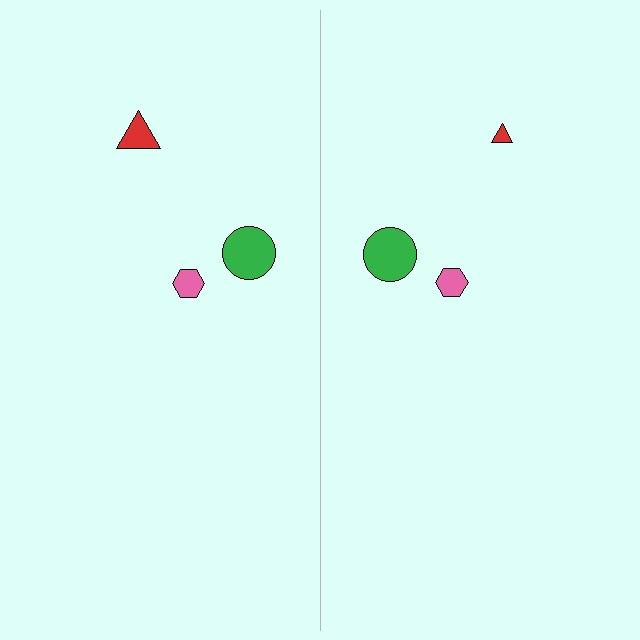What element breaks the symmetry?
The red triangle on the right side has a different size than its mirror counterpart.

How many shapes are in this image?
There are 6 shapes in this image.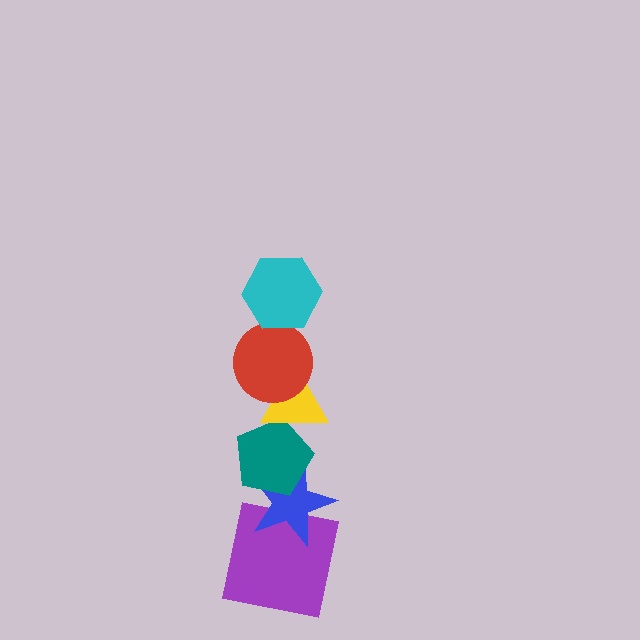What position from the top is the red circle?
The red circle is 2nd from the top.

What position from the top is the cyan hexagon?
The cyan hexagon is 1st from the top.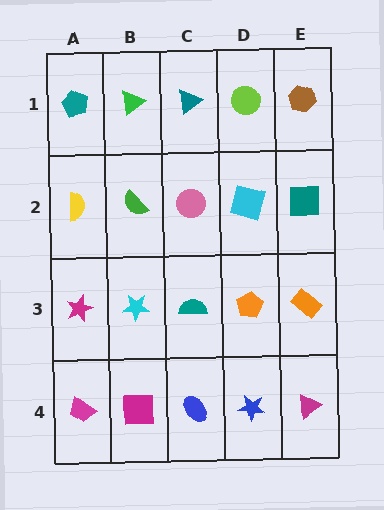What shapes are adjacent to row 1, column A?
A yellow semicircle (row 2, column A), a green triangle (row 1, column B).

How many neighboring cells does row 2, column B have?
4.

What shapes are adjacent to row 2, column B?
A green triangle (row 1, column B), a cyan star (row 3, column B), a yellow semicircle (row 2, column A), a pink circle (row 2, column C).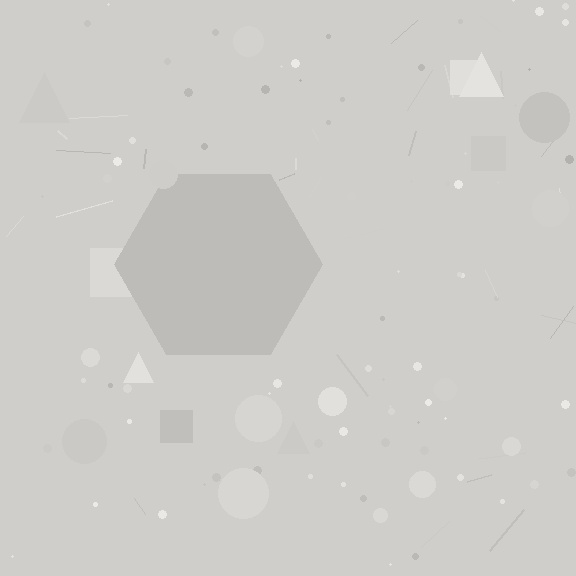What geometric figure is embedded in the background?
A hexagon is embedded in the background.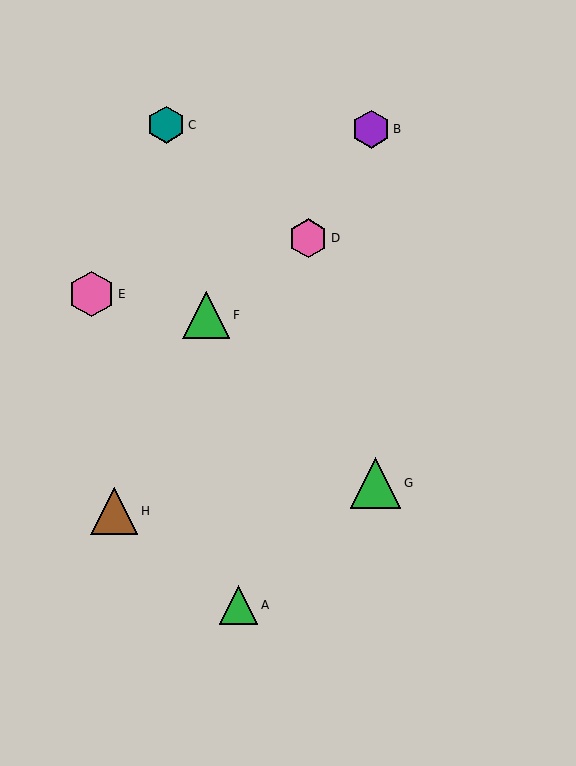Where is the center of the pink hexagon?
The center of the pink hexagon is at (308, 238).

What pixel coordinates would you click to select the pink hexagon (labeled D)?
Click at (308, 238) to select the pink hexagon D.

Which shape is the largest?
The green triangle (labeled G) is the largest.